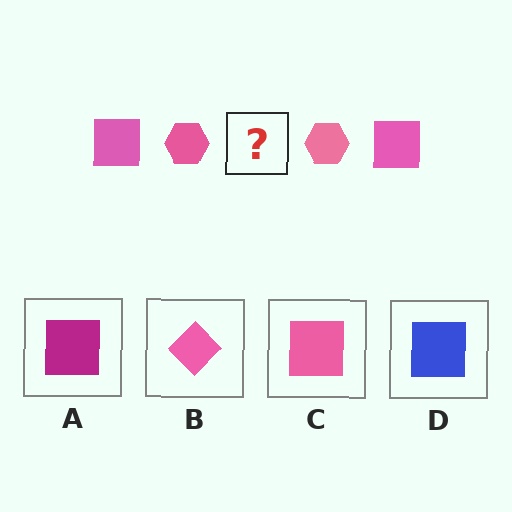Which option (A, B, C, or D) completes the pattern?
C.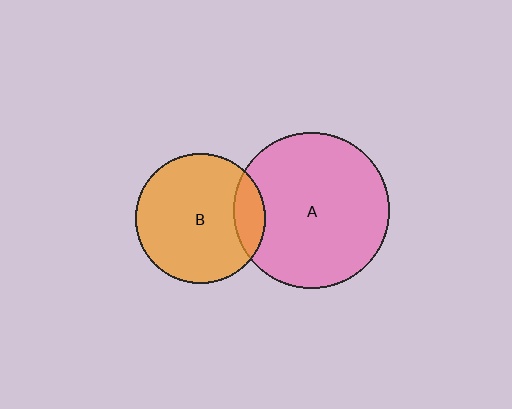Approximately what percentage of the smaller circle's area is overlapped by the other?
Approximately 15%.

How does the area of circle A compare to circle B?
Approximately 1.4 times.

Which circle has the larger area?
Circle A (pink).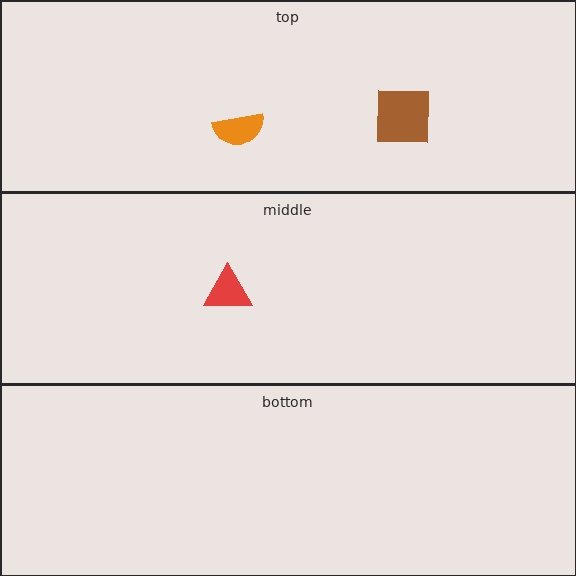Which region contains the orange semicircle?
The top region.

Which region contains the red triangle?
The middle region.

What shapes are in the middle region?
The red triangle.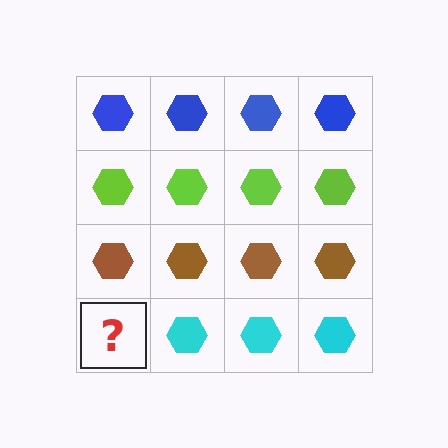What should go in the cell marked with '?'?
The missing cell should contain a cyan hexagon.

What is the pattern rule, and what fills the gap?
The rule is that each row has a consistent color. The gap should be filled with a cyan hexagon.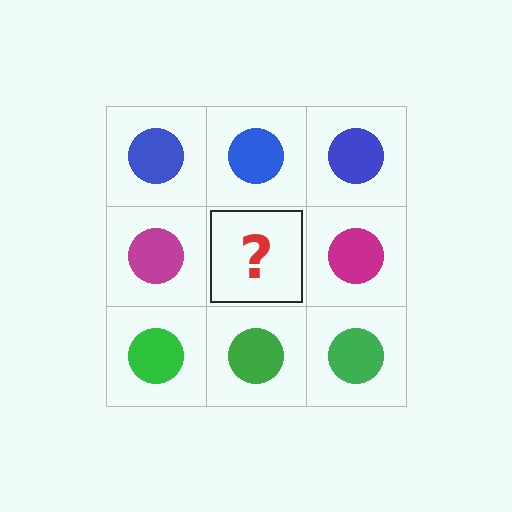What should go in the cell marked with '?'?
The missing cell should contain a magenta circle.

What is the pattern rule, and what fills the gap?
The rule is that each row has a consistent color. The gap should be filled with a magenta circle.